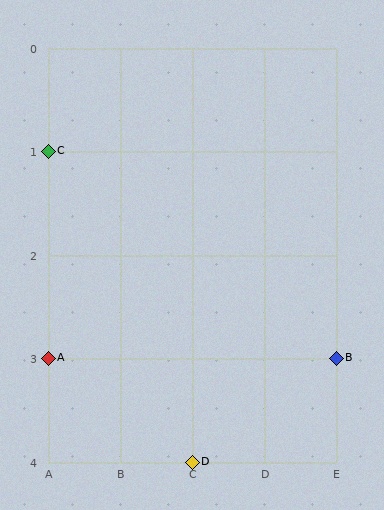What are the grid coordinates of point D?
Point D is at grid coordinates (C, 4).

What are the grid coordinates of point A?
Point A is at grid coordinates (A, 3).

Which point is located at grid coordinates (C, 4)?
Point D is at (C, 4).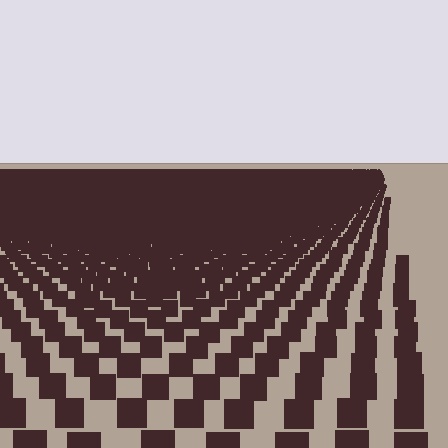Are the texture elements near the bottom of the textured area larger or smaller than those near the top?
Larger. Near the bottom, elements are closer to the viewer and appear at a bigger on-screen size.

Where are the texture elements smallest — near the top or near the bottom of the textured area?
Near the top.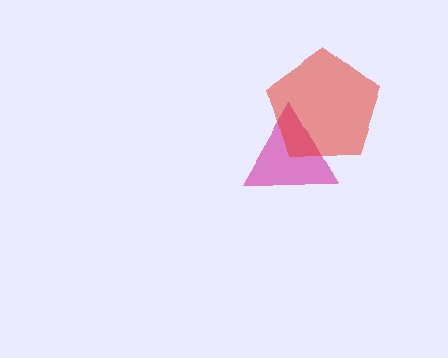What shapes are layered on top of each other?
The layered shapes are: a magenta triangle, a red pentagon.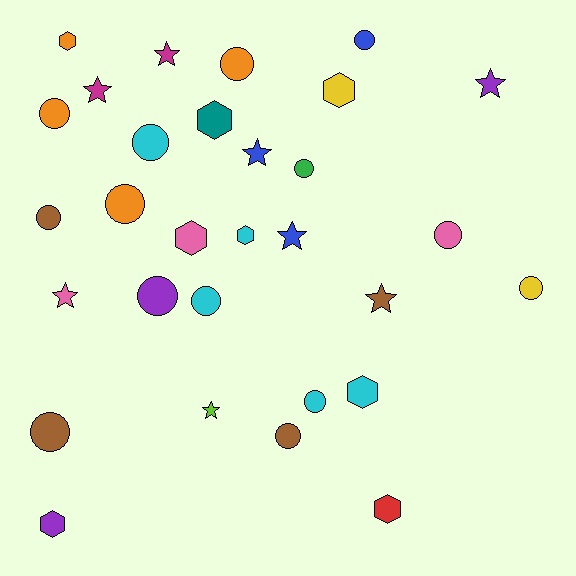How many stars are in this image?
There are 8 stars.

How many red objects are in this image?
There is 1 red object.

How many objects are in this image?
There are 30 objects.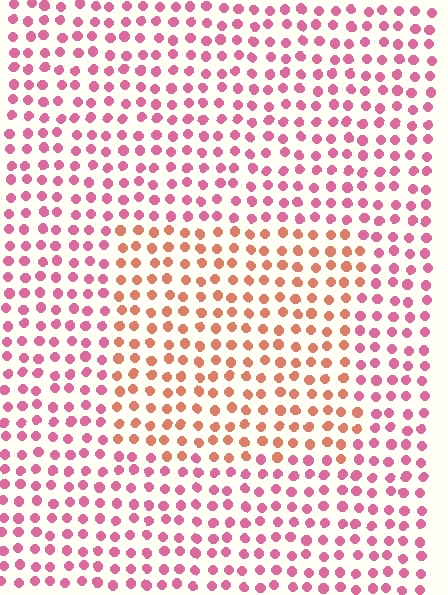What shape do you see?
I see a rectangle.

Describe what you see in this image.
The image is filled with small pink elements in a uniform arrangement. A rectangle-shaped region is visible where the elements are tinted to a slightly different hue, forming a subtle color boundary.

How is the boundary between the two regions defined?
The boundary is defined purely by a slight shift in hue (about 39 degrees). Spacing, size, and orientation are identical on both sides.